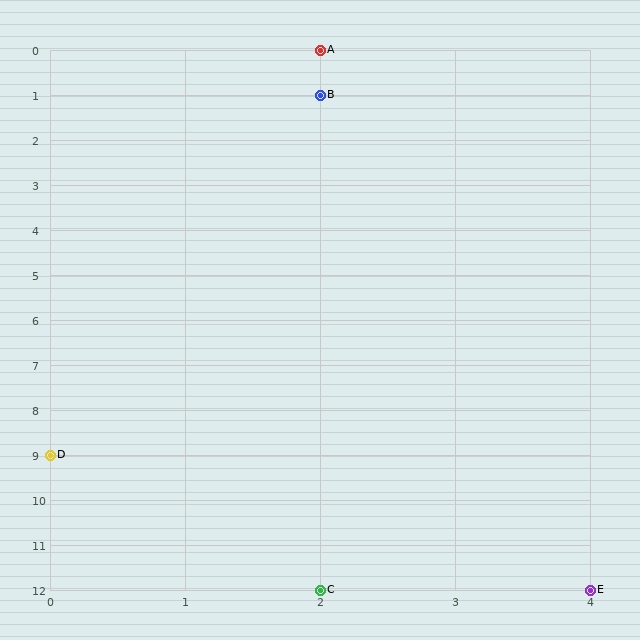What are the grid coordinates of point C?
Point C is at grid coordinates (2, 12).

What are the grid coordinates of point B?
Point B is at grid coordinates (2, 1).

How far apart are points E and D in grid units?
Points E and D are 4 columns and 3 rows apart (about 5.0 grid units diagonally).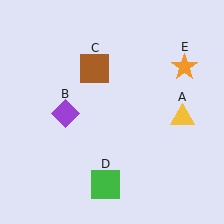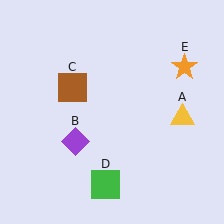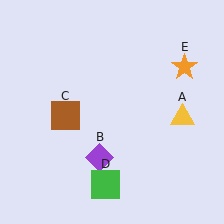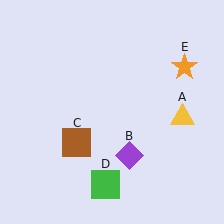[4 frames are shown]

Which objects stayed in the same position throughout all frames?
Yellow triangle (object A) and green square (object D) and orange star (object E) remained stationary.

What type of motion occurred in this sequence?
The purple diamond (object B), brown square (object C) rotated counterclockwise around the center of the scene.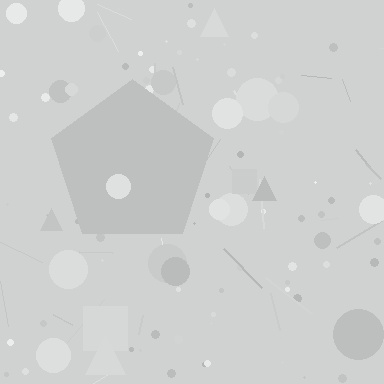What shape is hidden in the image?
A pentagon is hidden in the image.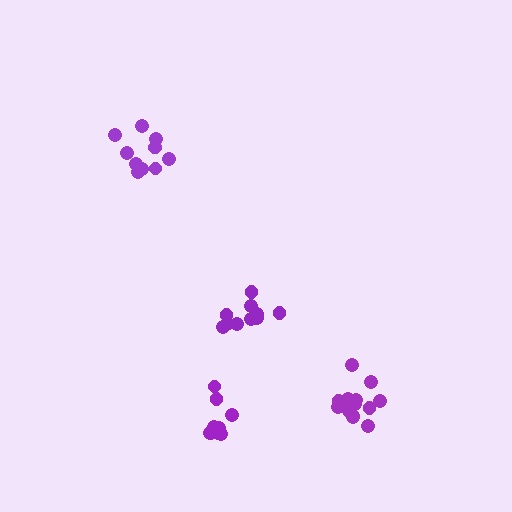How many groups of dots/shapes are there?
There are 4 groups.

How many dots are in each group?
Group 1: 10 dots, Group 2: 13 dots, Group 3: 9 dots, Group 4: 10 dots (42 total).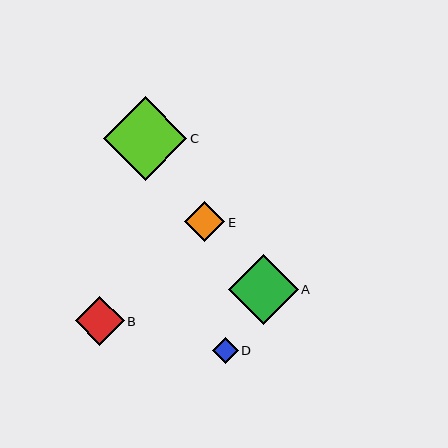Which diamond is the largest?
Diamond C is the largest with a size of approximately 83 pixels.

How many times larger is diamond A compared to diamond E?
Diamond A is approximately 1.7 times the size of diamond E.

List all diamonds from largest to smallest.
From largest to smallest: C, A, B, E, D.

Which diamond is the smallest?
Diamond D is the smallest with a size of approximately 26 pixels.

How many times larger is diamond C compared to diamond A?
Diamond C is approximately 1.2 times the size of diamond A.